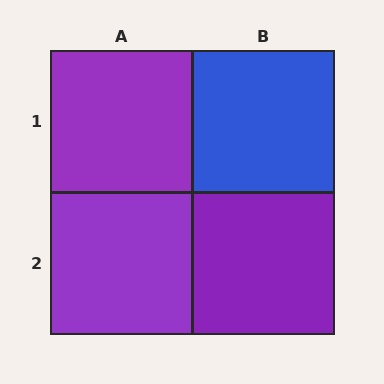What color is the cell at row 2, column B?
Purple.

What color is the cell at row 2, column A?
Purple.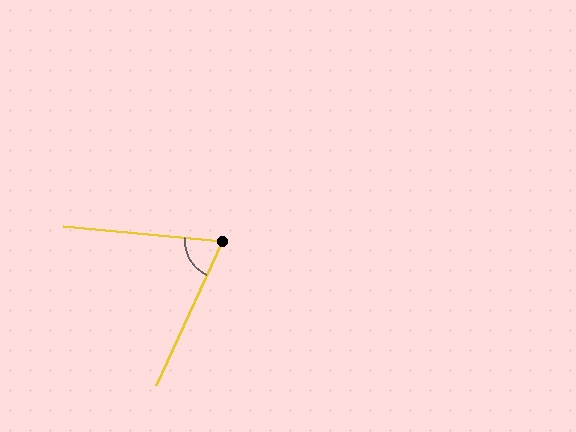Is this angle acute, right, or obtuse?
It is acute.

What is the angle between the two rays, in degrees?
Approximately 71 degrees.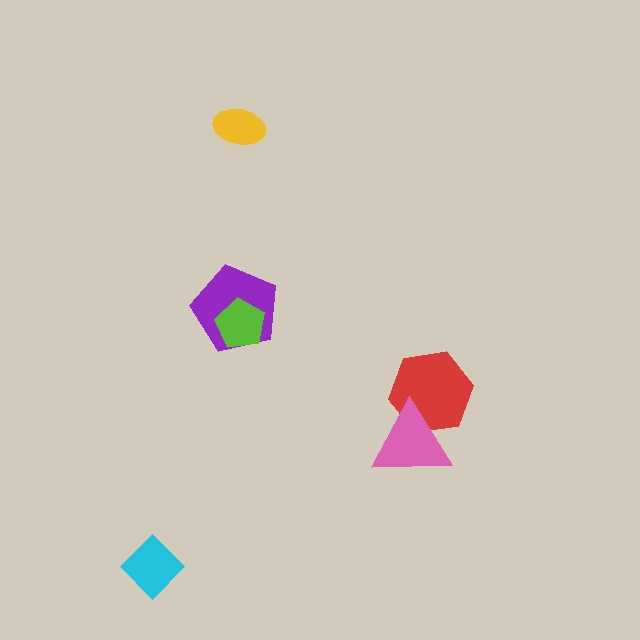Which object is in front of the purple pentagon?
The lime pentagon is in front of the purple pentagon.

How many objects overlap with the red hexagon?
1 object overlaps with the red hexagon.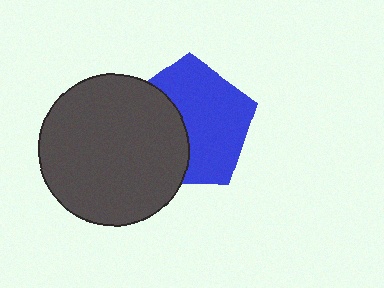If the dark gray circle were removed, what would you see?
You would see the complete blue pentagon.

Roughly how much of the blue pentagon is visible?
About half of it is visible (roughly 60%).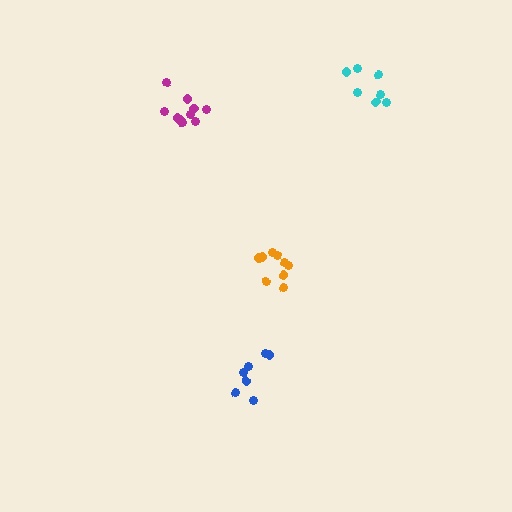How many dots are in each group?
Group 1: 10 dots, Group 2: 7 dots, Group 3: 9 dots, Group 4: 7 dots (33 total).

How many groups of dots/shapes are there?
There are 4 groups.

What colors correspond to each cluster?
The clusters are colored: magenta, cyan, orange, blue.